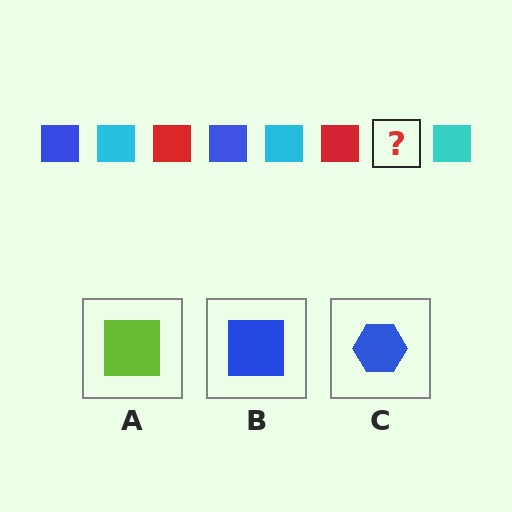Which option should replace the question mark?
Option B.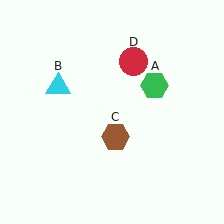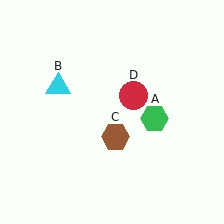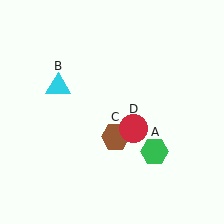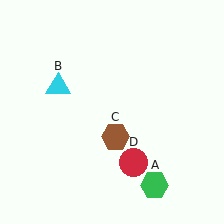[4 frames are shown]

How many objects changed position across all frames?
2 objects changed position: green hexagon (object A), red circle (object D).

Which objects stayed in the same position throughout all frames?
Cyan triangle (object B) and brown hexagon (object C) remained stationary.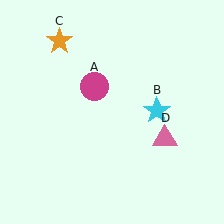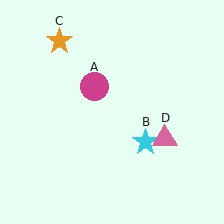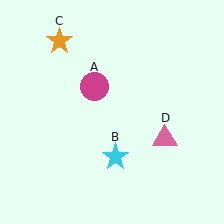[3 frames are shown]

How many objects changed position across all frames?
1 object changed position: cyan star (object B).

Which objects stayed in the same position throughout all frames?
Magenta circle (object A) and orange star (object C) and pink triangle (object D) remained stationary.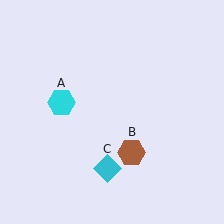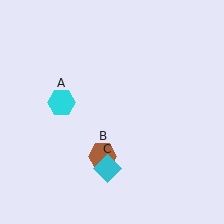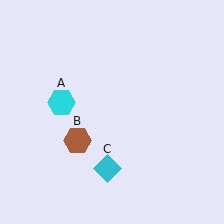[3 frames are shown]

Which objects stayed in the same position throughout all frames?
Cyan hexagon (object A) and cyan diamond (object C) remained stationary.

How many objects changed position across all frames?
1 object changed position: brown hexagon (object B).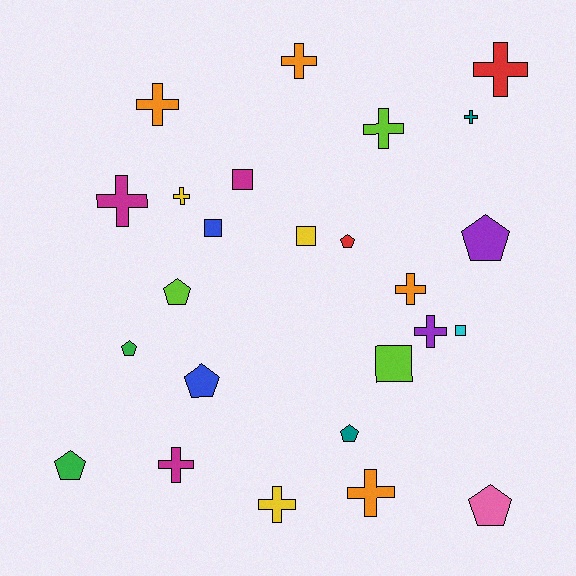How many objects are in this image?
There are 25 objects.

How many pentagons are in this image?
There are 8 pentagons.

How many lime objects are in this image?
There are 3 lime objects.